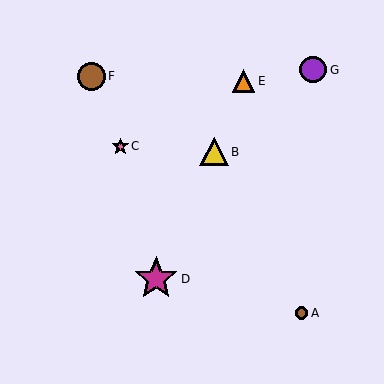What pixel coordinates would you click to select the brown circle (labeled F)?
Click at (91, 76) to select the brown circle F.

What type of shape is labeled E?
Shape E is an orange triangle.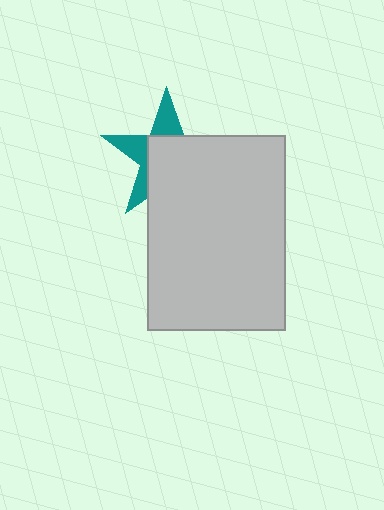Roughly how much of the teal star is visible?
A small part of it is visible (roughly 39%).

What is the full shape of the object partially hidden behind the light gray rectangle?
The partially hidden object is a teal star.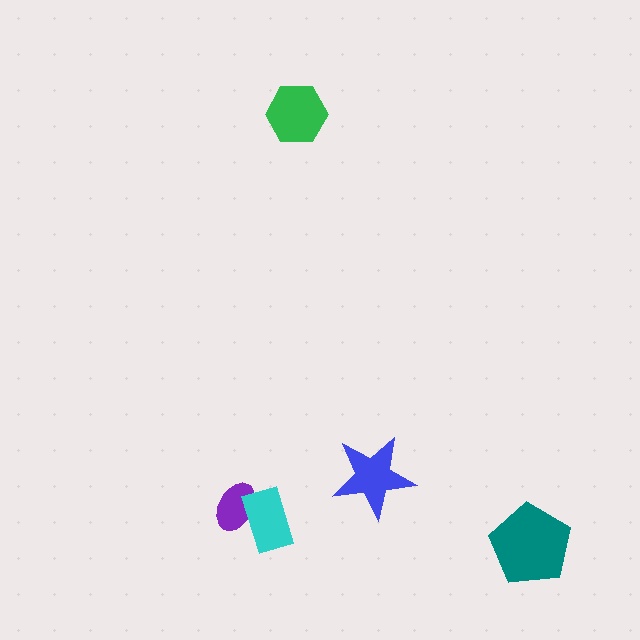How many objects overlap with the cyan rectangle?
1 object overlaps with the cyan rectangle.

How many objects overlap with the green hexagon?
0 objects overlap with the green hexagon.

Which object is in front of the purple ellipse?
The cyan rectangle is in front of the purple ellipse.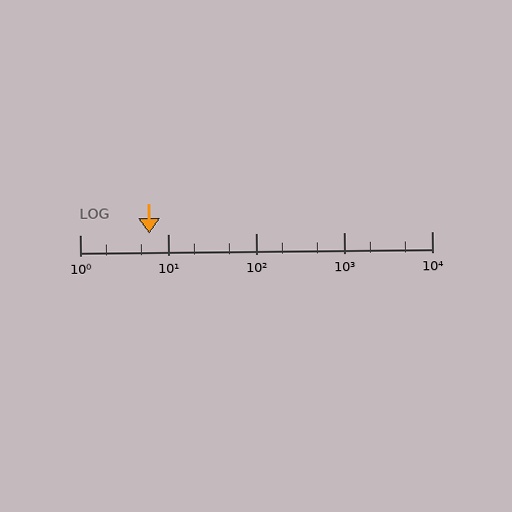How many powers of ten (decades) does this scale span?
The scale spans 4 decades, from 1 to 10000.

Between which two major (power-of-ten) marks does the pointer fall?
The pointer is between 1 and 10.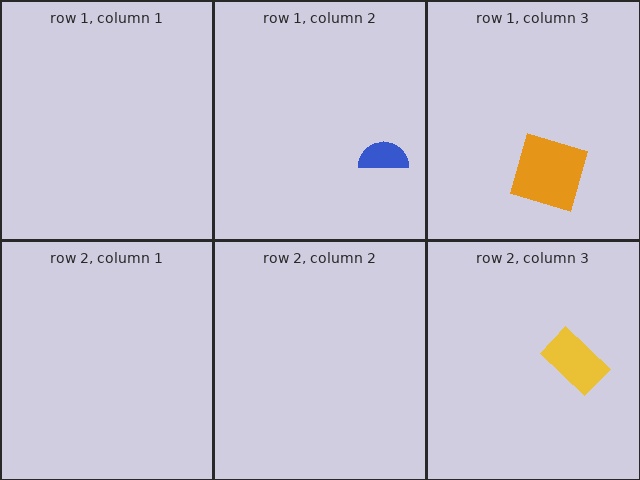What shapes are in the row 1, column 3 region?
The orange square.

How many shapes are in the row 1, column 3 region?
1.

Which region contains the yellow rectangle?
The row 2, column 3 region.